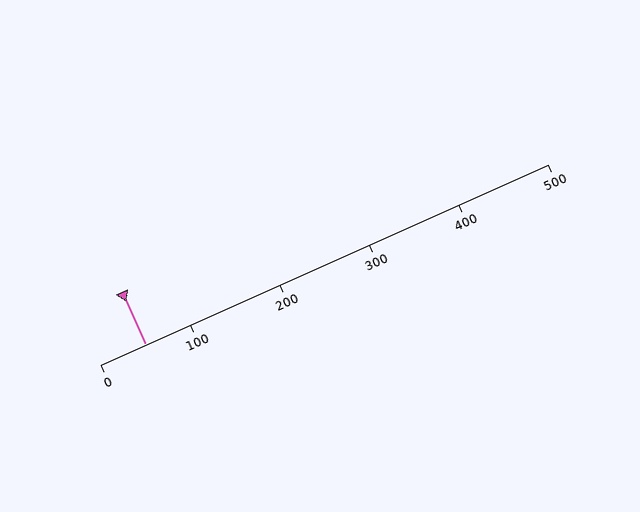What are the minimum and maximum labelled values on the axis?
The axis runs from 0 to 500.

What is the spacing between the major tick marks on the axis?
The major ticks are spaced 100 apart.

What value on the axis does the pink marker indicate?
The marker indicates approximately 50.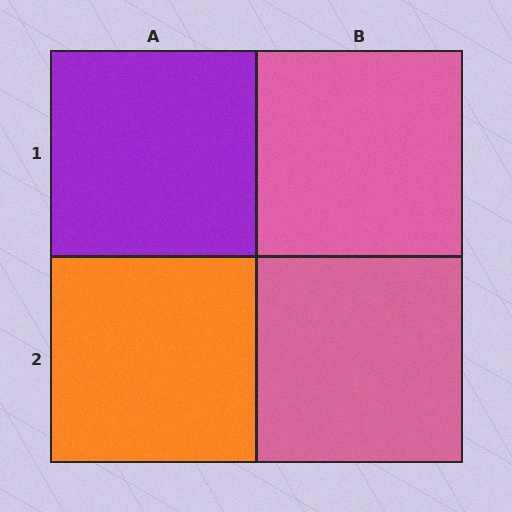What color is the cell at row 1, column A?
Purple.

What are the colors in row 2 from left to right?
Orange, pink.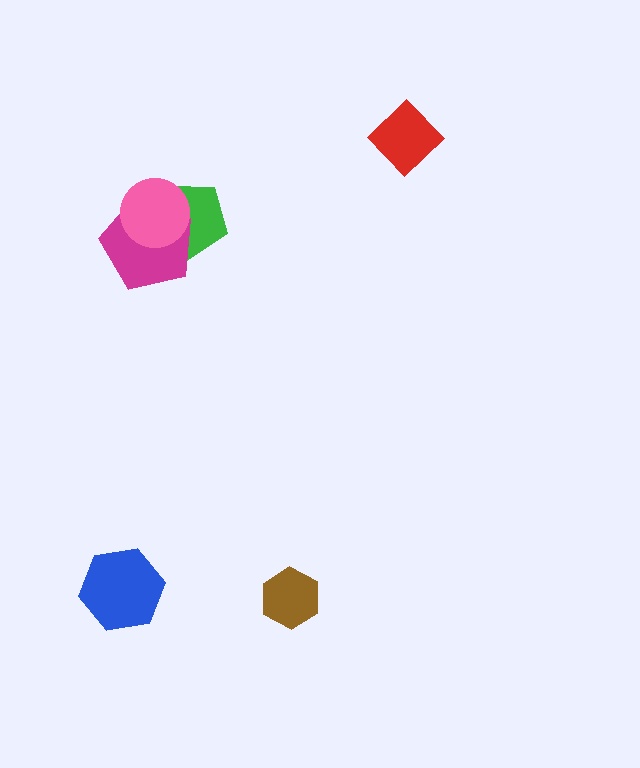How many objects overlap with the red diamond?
0 objects overlap with the red diamond.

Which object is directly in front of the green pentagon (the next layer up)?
The magenta pentagon is directly in front of the green pentagon.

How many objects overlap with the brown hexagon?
0 objects overlap with the brown hexagon.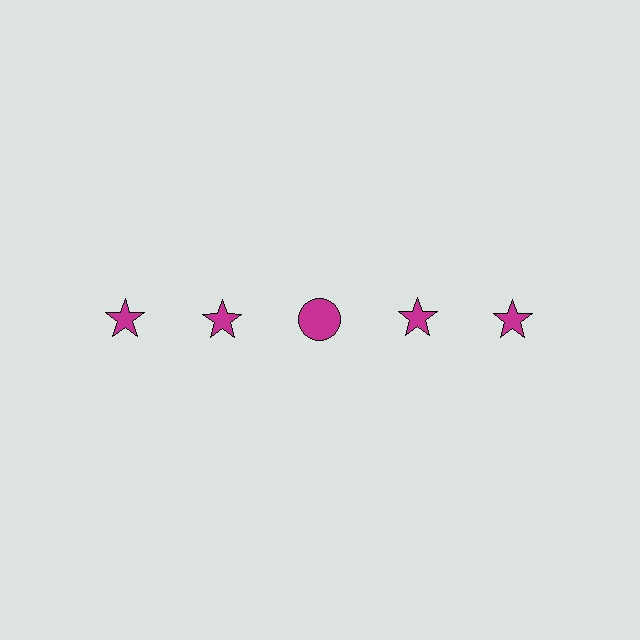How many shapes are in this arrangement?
There are 5 shapes arranged in a grid pattern.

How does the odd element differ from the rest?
It has a different shape: circle instead of star.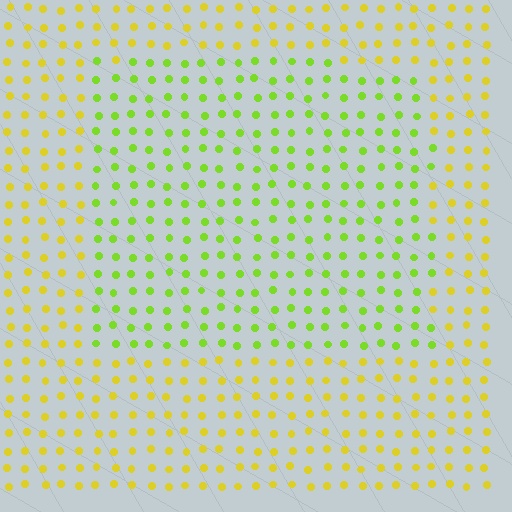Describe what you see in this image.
The image is filled with small yellow elements in a uniform arrangement. A rectangle-shaped region is visible where the elements are tinted to a slightly different hue, forming a subtle color boundary.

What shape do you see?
I see a rectangle.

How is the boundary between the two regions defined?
The boundary is defined purely by a slight shift in hue (about 37 degrees). Spacing, size, and orientation are identical on both sides.